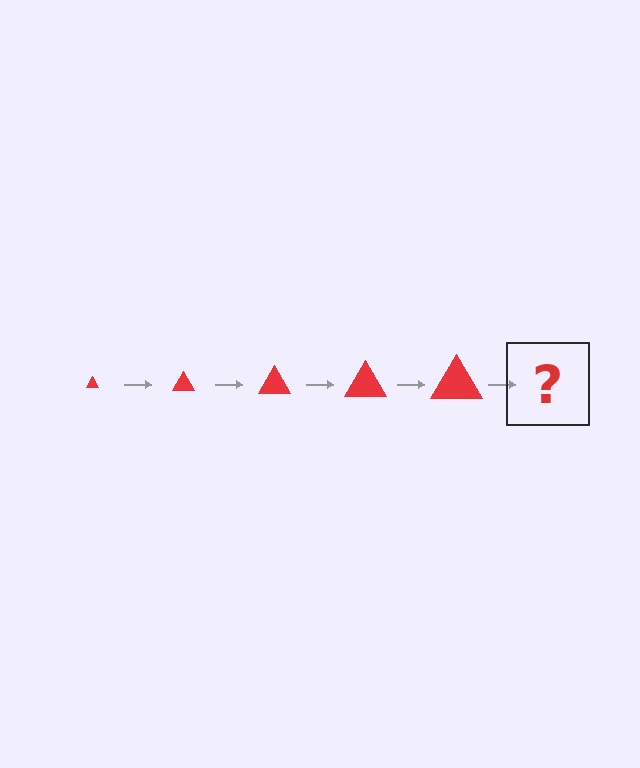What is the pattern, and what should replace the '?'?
The pattern is that the triangle gets progressively larger each step. The '?' should be a red triangle, larger than the previous one.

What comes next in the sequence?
The next element should be a red triangle, larger than the previous one.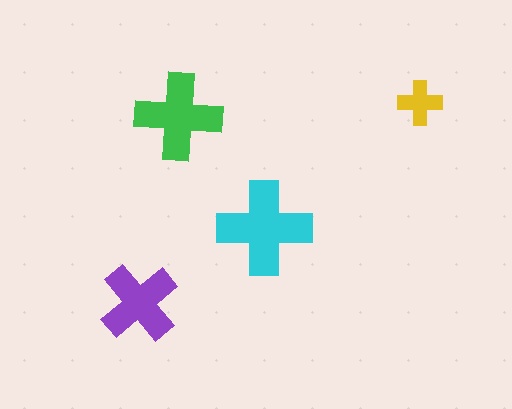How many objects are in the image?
There are 4 objects in the image.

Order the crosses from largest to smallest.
the cyan one, the green one, the purple one, the yellow one.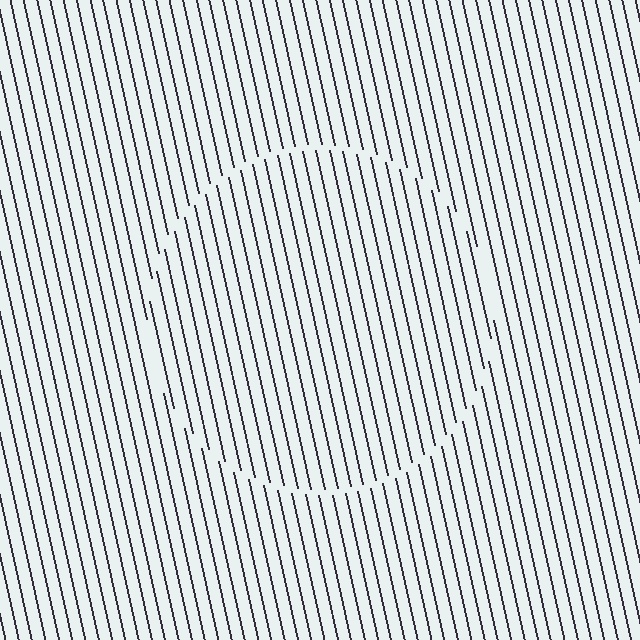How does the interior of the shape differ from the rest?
The interior of the shape contains the same grating, shifted by half a period — the contour is defined by the phase discontinuity where line-ends from the inner and outer gratings abut.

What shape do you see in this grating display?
An illusory circle. The interior of the shape contains the same grating, shifted by half a period — the contour is defined by the phase discontinuity where line-ends from the inner and outer gratings abut.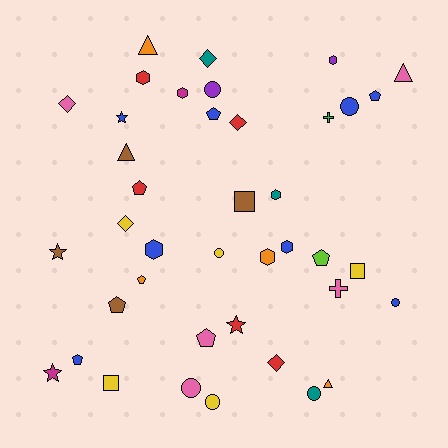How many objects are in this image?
There are 40 objects.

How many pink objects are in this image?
There are 5 pink objects.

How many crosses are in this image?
There are 2 crosses.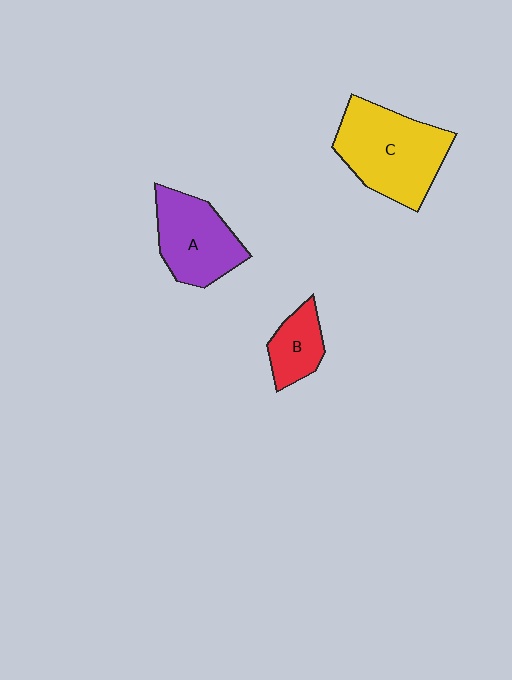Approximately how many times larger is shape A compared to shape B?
Approximately 1.8 times.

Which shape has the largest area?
Shape C (yellow).